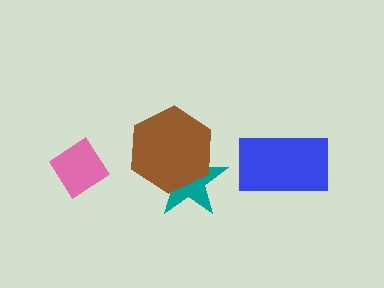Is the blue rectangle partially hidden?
No, no other shape covers it.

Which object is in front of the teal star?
The brown hexagon is in front of the teal star.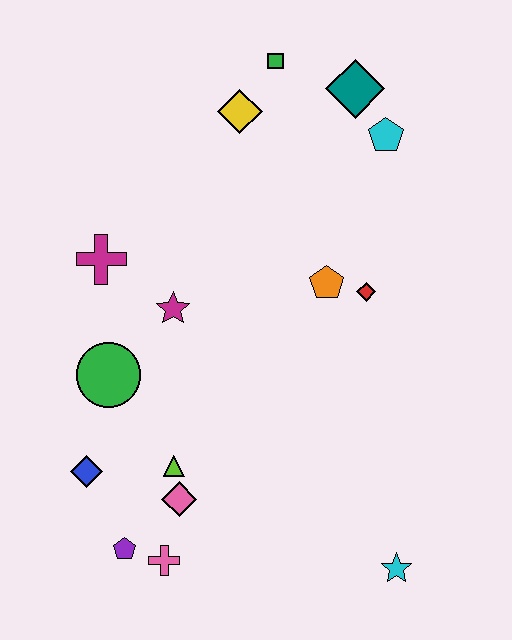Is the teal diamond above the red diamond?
Yes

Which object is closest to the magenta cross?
The magenta star is closest to the magenta cross.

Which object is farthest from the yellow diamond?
The cyan star is farthest from the yellow diamond.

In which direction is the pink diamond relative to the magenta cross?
The pink diamond is below the magenta cross.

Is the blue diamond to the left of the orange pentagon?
Yes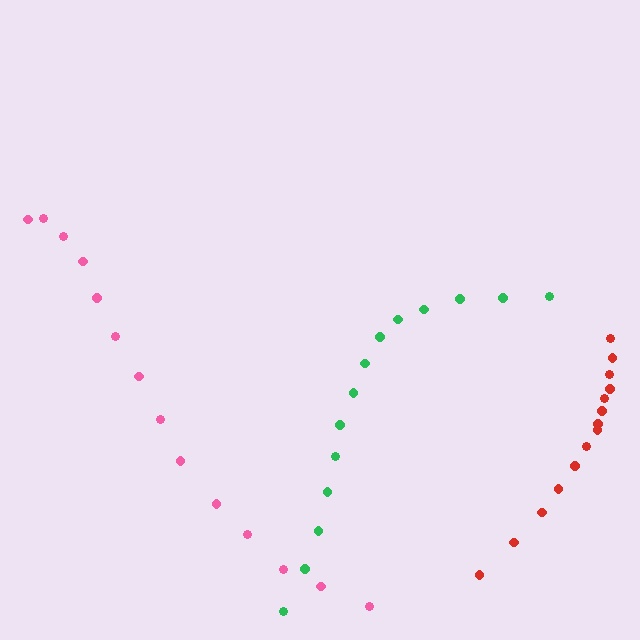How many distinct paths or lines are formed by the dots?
There are 3 distinct paths.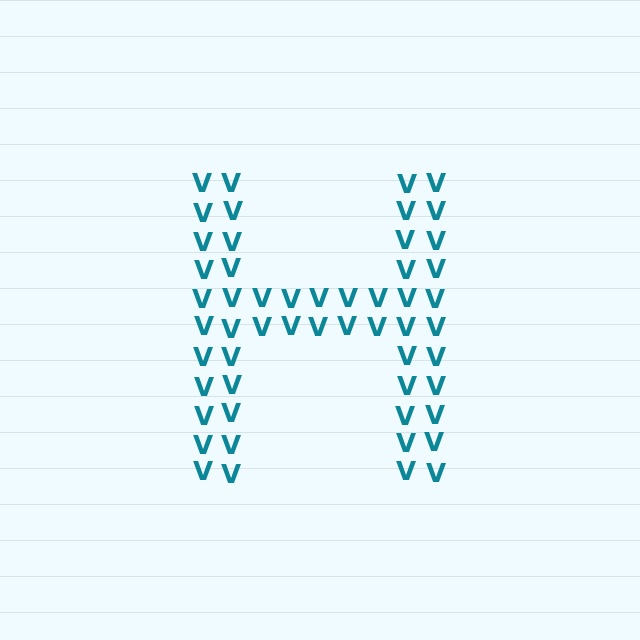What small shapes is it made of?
It is made of small letter V's.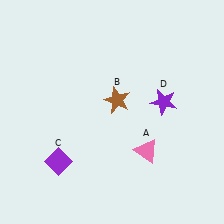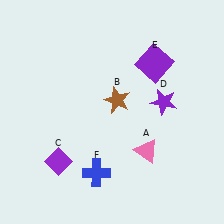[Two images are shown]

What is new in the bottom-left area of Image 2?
A blue cross (F) was added in the bottom-left area of Image 2.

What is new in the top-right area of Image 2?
A purple square (E) was added in the top-right area of Image 2.